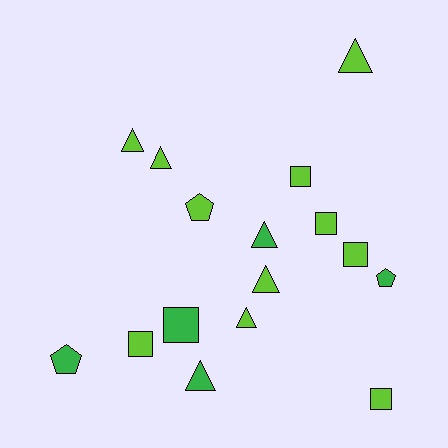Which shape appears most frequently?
Triangle, with 7 objects.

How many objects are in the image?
There are 16 objects.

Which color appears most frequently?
Lime, with 11 objects.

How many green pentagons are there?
There are 2 green pentagons.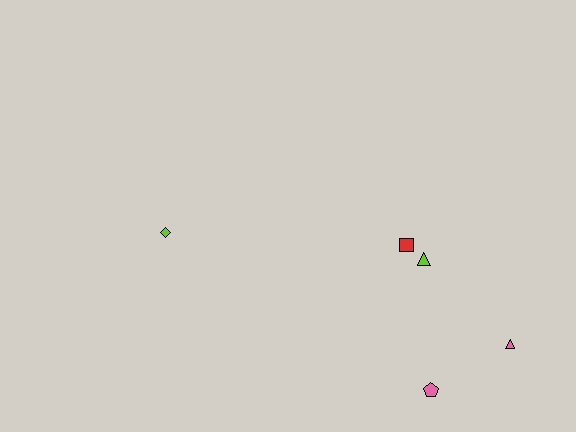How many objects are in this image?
There are 5 objects.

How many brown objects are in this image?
There are no brown objects.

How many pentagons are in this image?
There is 1 pentagon.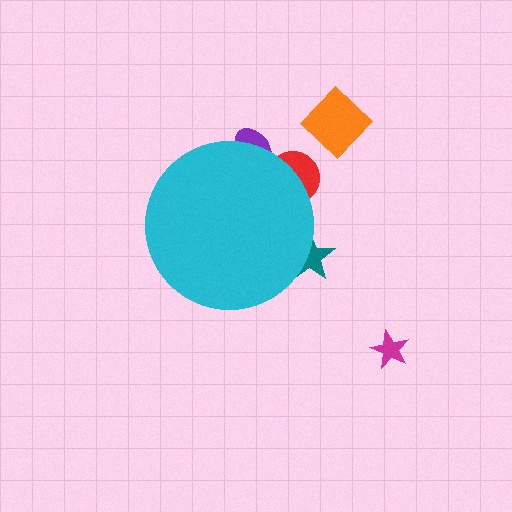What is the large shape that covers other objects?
A cyan circle.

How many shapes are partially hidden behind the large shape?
3 shapes are partially hidden.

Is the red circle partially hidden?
Yes, the red circle is partially hidden behind the cyan circle.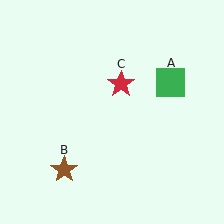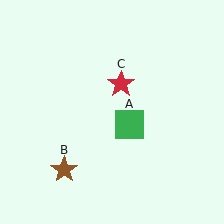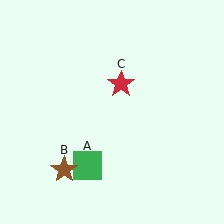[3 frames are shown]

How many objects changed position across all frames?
1 object changed position: green square (object A).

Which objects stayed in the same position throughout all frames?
Brown star (object B) and red star (object C) remained stationary.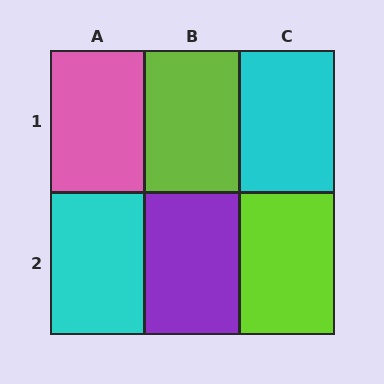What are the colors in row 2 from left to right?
Cyan, purple, lime.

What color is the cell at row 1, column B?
Lime.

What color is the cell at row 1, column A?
Pink.